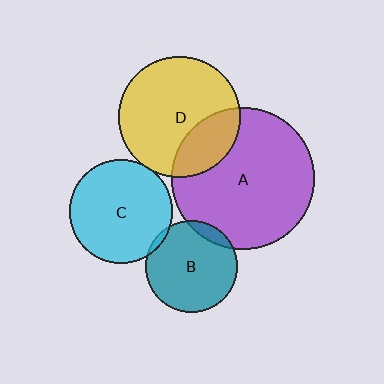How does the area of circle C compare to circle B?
Approximately 1.3 times.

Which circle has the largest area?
Circle A (purple).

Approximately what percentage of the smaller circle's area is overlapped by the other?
Approximately 5%.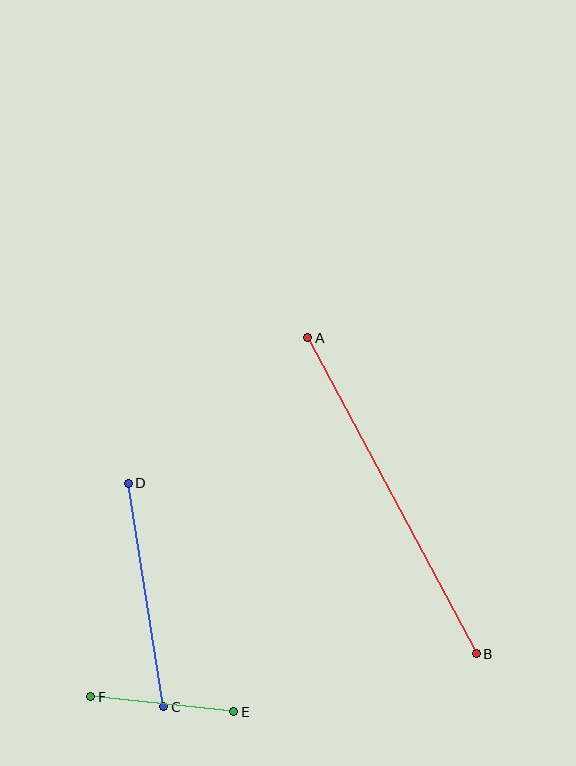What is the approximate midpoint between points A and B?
The midpoint is at approximately (392, 496) pixels.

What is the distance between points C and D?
The distance is approximately 226 pixels.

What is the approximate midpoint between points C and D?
The midpoint is at approximately (146, 595) pixels.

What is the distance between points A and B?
The distance is approximately 358 pixels.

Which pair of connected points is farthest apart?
Points A and B are farthest apart.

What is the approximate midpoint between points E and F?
The midpoint is at approximately (162, 704) pixels.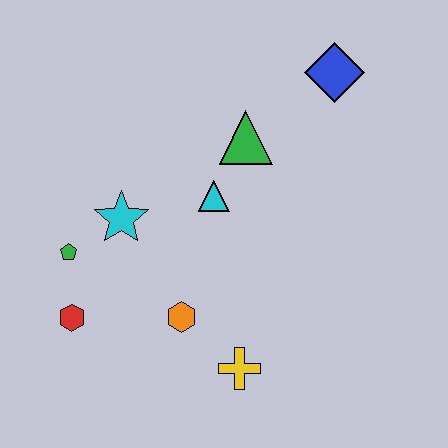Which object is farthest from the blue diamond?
The red hexagon is farthest from the blue diamond.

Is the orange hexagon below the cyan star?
Yes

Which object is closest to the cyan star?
The green pentagon is closest to the cyan star.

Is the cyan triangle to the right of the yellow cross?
No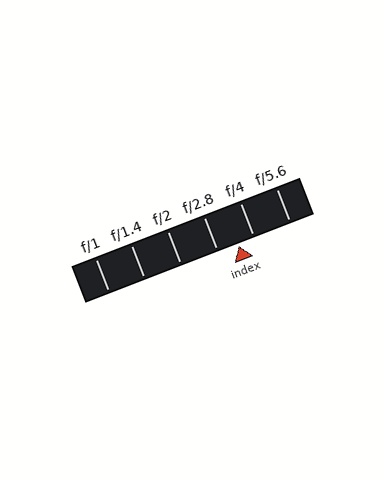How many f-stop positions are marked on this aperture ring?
There are 6 f-stop positions marked.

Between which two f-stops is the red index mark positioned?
The index mark is between f/2.8 and f/4.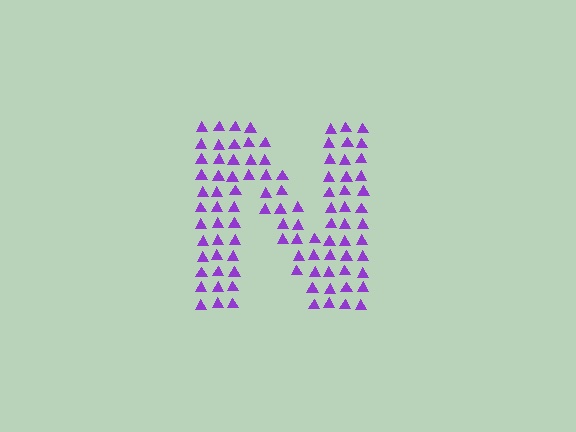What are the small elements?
The small elements are triangles.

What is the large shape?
The large shape is the letter N.